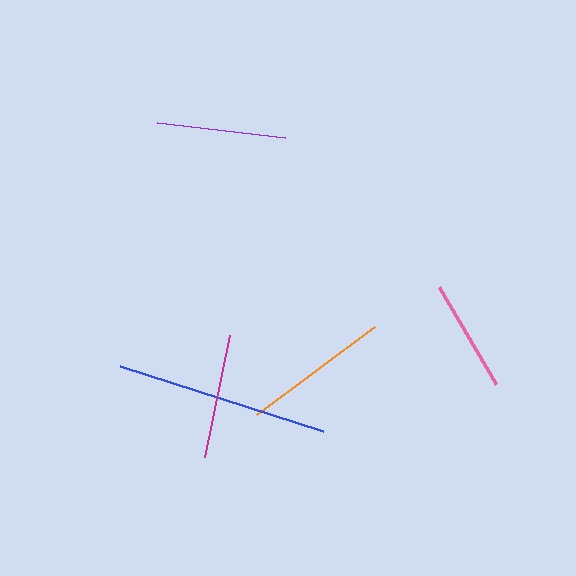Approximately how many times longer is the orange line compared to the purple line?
The orange line is approximately 1.1 times the length of the purple line.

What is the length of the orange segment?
The orange segment is approximately 146 pixels long.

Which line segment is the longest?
The blue line is the longest at approximately 214 pixels.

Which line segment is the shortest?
The pink line is the shortest at approximately 113 pixels.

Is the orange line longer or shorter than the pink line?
The orange line is longer than the pink line.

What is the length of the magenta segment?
The magenta segment is approximately 125 pixels long.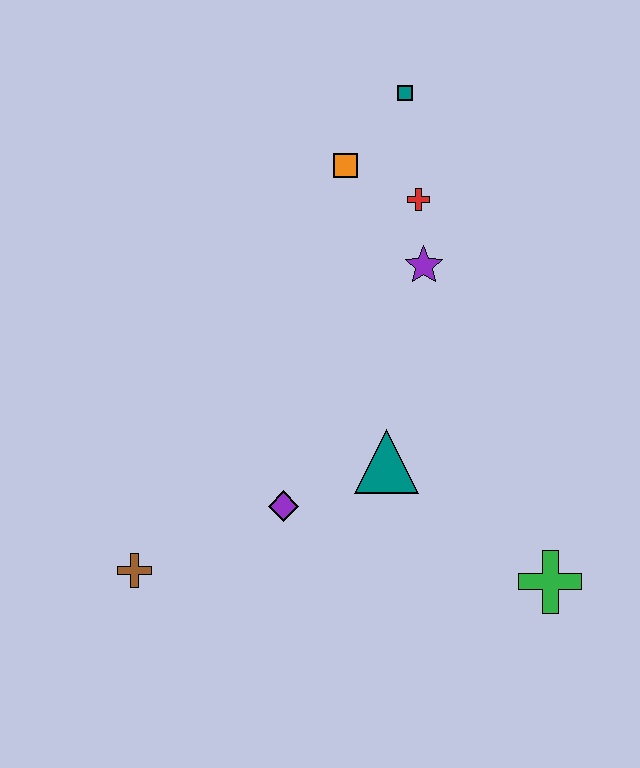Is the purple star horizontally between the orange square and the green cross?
Yes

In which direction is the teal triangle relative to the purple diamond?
The teal triangle is to the right of the purple diamond.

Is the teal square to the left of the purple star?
Yes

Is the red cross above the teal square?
No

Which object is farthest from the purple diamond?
The teal square is farthest from the purple diamond.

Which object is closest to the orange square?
The red cross is closest to the orange square.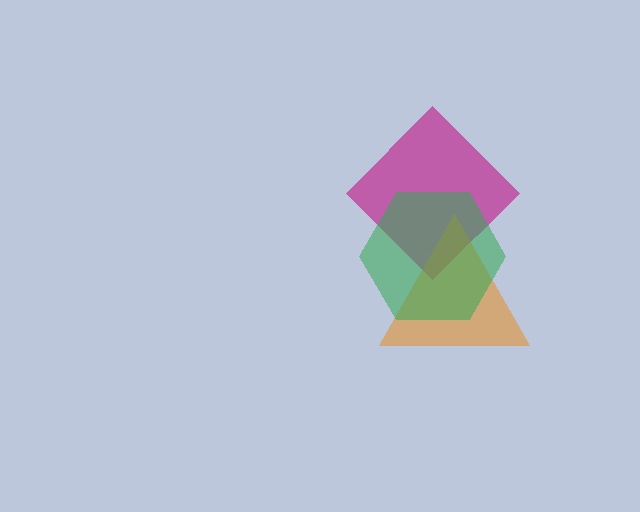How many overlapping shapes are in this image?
There are 3 overlapping shapes in the image.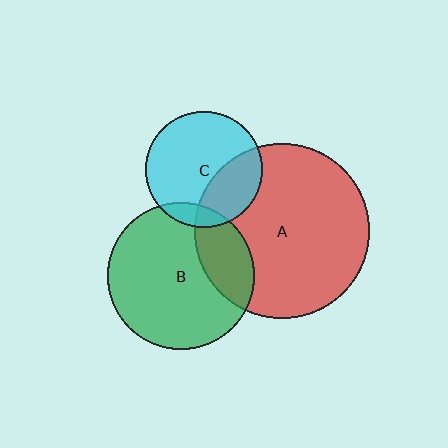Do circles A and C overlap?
Yes.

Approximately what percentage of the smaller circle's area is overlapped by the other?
Approximately 30%.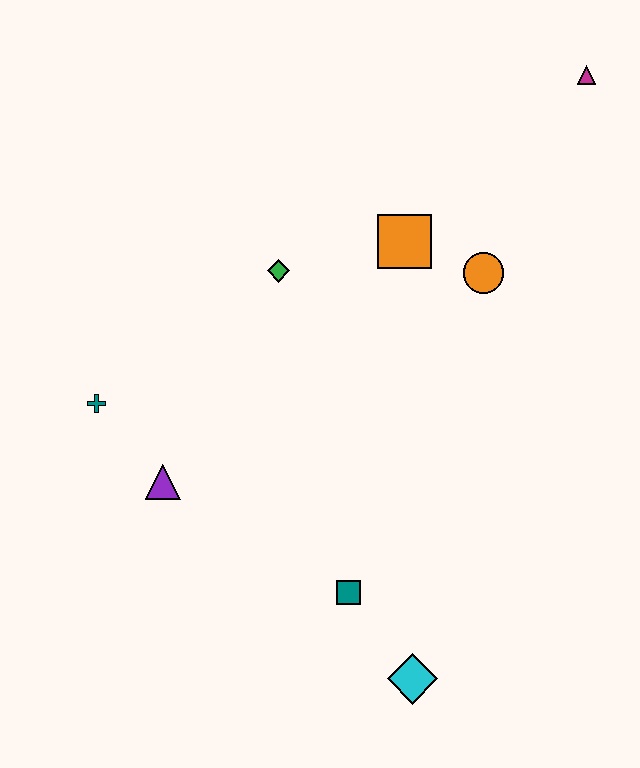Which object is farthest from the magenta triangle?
The cyan diamond is farthest from the magenta triangle.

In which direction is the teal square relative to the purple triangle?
The teal square is to the right of the purple triangle.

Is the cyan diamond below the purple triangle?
Yes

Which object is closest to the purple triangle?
The teal cross is closest to the purple triangle.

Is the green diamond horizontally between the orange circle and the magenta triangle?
No